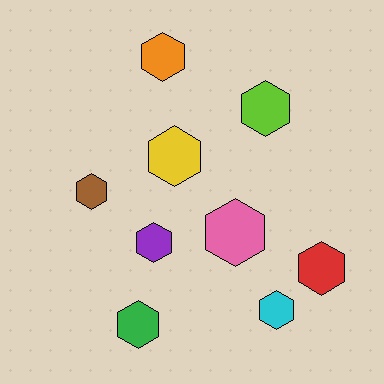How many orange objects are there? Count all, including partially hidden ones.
There is 1 orange object.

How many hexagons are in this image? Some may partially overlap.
There are 9 hexagons.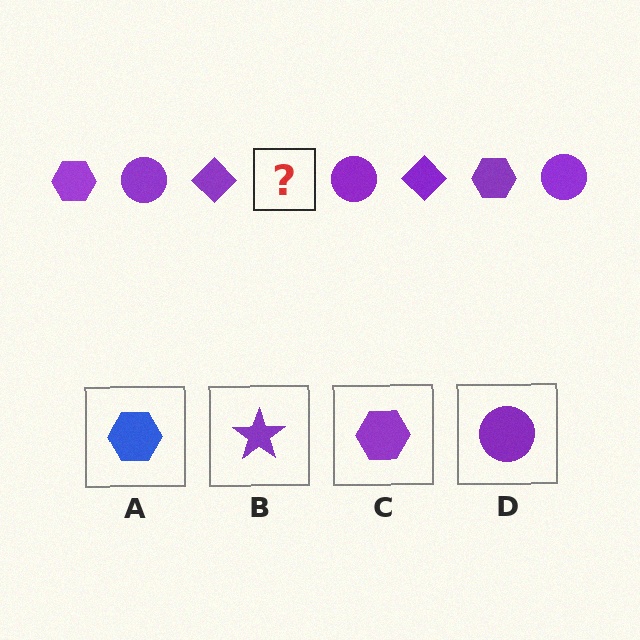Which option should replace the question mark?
Option C.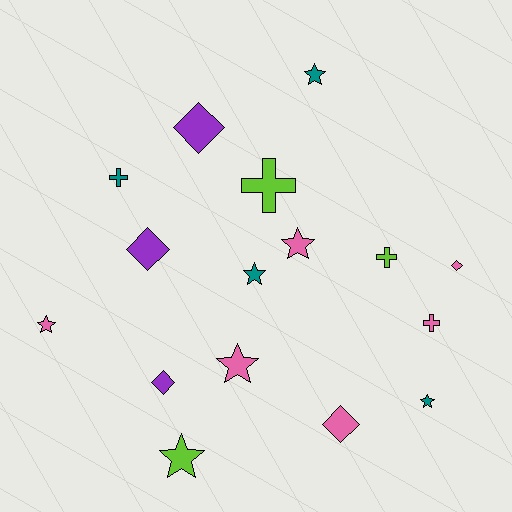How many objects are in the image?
There are 16 objects.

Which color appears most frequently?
Pink, with 6 objects.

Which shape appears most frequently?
Star, with 7 objects.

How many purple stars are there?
There are no purple stars.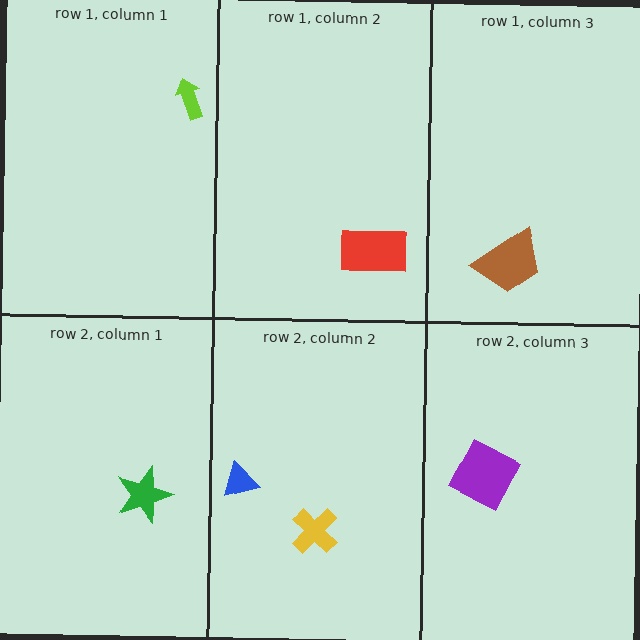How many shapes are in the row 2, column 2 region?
2.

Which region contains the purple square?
The row 2, column 3 region.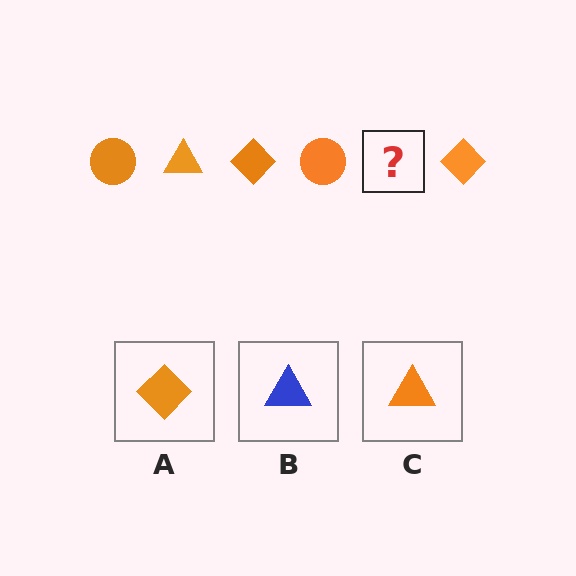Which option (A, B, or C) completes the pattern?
C.